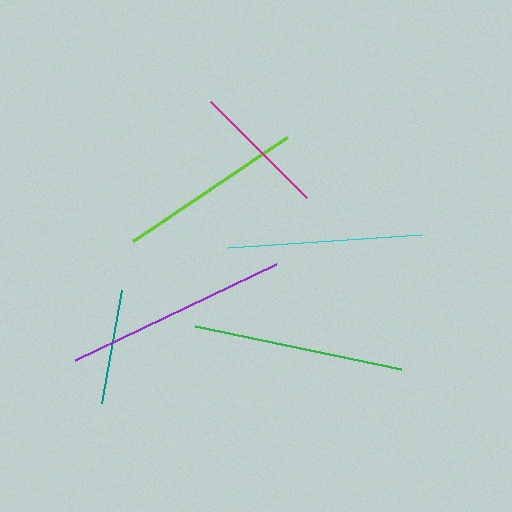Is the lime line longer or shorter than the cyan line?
The cyan line is longer than the lime line.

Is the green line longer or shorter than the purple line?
The purple line is longer than the green line.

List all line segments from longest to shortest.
From longest to shortest: purple, green, cyan, lime, magenta, teal.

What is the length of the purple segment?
The purple segment is approximately 222 pixels long.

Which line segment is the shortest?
The teal line is the shortest at approximately 114 pixels.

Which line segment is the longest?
The purple line is the longest at approximately 222 pixels.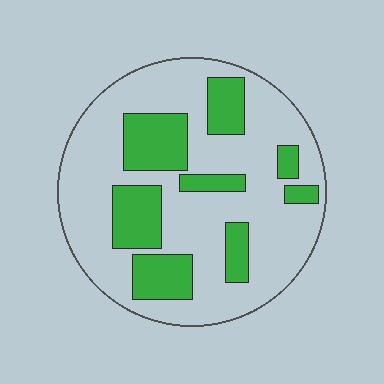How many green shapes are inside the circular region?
8.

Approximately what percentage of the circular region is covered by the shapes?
Approximately 30%.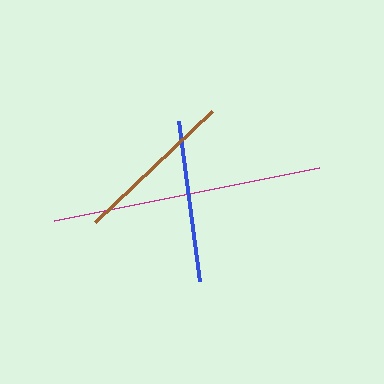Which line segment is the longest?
The magenta line is the longest at approximately 269 pixels.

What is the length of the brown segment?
The brown segment is approximately 161 pixels long.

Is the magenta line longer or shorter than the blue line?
The magenta line is longer than the blue line.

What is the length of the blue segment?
The blue segment is approximately 161 pixels long.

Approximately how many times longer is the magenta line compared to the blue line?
The magenta line is approximately 1.7 times the length of the blue line.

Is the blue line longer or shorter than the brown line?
The blue line is longer than the brown line.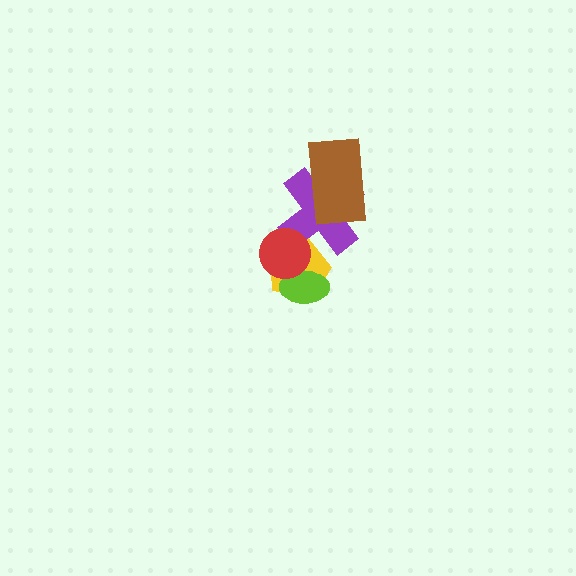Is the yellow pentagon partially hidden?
Yes, it is partially covered by another shape.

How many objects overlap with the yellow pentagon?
3 objects overlap with the yellow pentagon.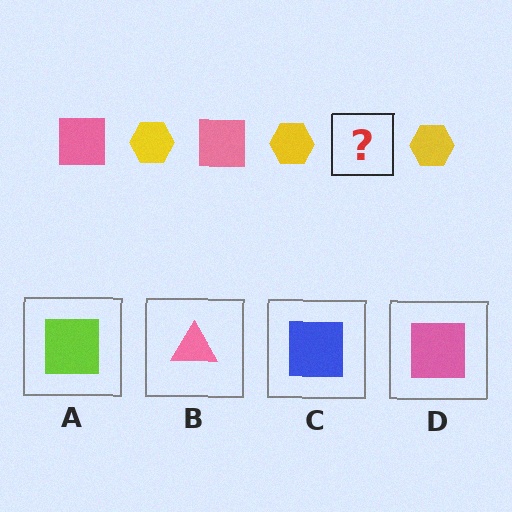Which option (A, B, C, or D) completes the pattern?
D.